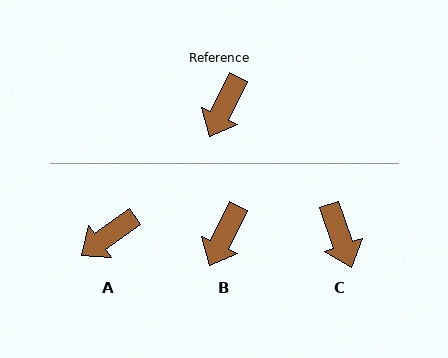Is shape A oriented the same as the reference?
No, it is off by about 28 degrees.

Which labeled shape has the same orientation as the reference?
B.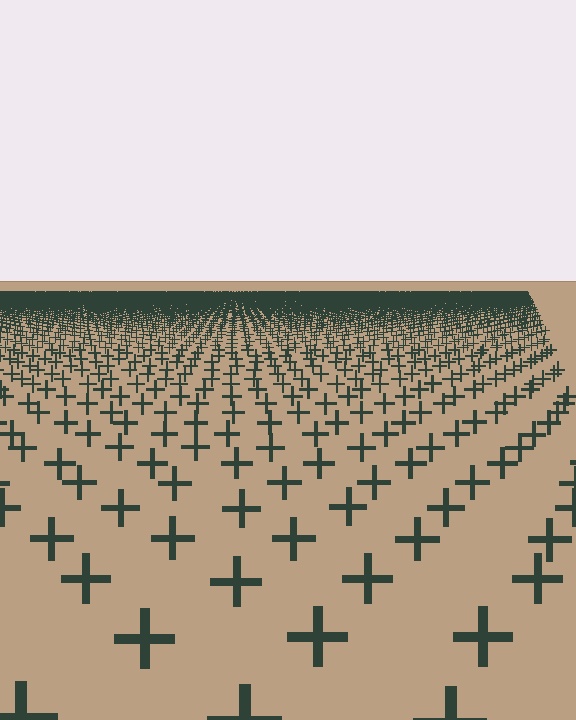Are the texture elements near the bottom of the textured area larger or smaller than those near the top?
Larger. Near the bottom, elements are closer to the viewer and appear at a bigger on-screen size.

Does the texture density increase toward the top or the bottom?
Density increases toward the top.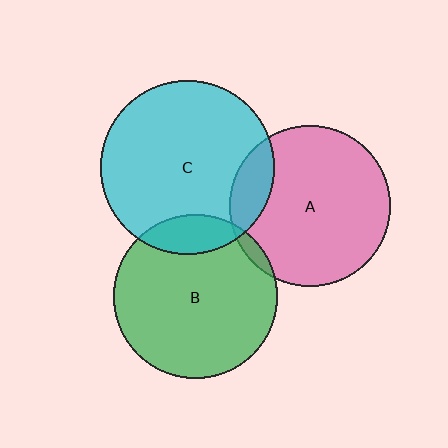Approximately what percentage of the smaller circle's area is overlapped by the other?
Approximately 5%.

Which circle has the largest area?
Circle C (cyan).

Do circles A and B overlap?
Yes.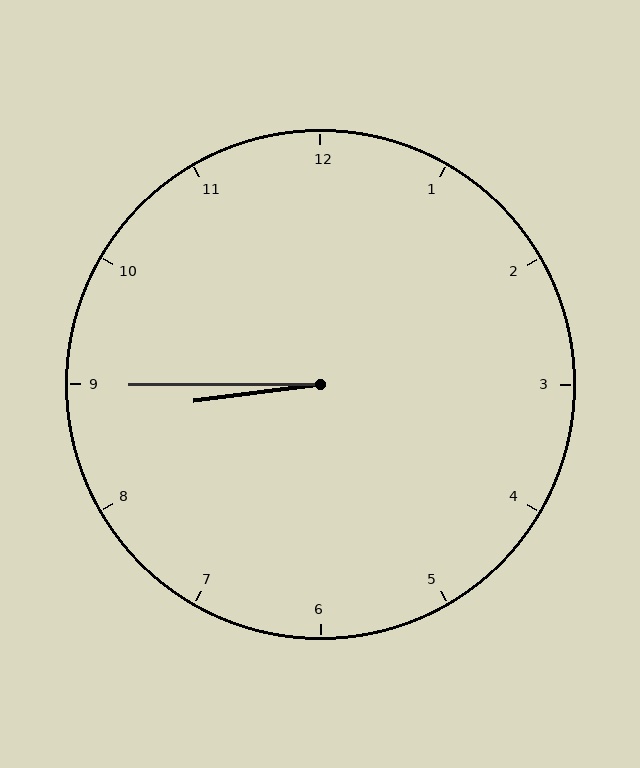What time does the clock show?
8:45.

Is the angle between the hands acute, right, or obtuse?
It is acute.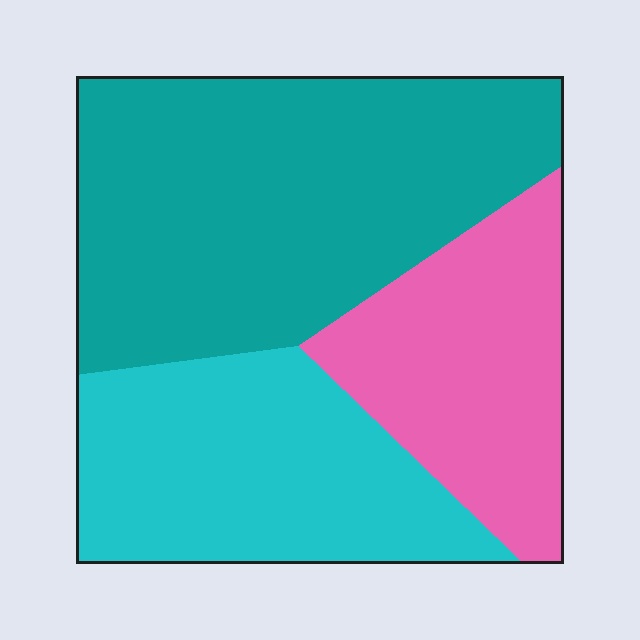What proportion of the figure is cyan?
Cyan covers about 30% of the figure.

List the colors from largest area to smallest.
From largest to smallest: teal, cyan, pink.